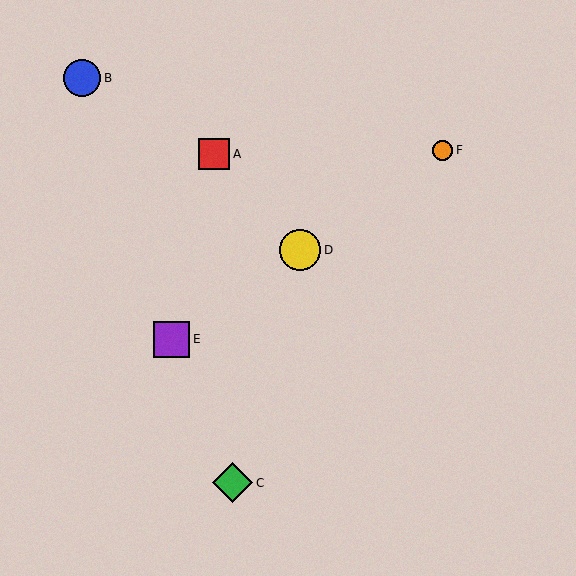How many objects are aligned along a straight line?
3 objects (D, E, F) are aligned along a straight line.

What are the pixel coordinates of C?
Object C is at (233, 483).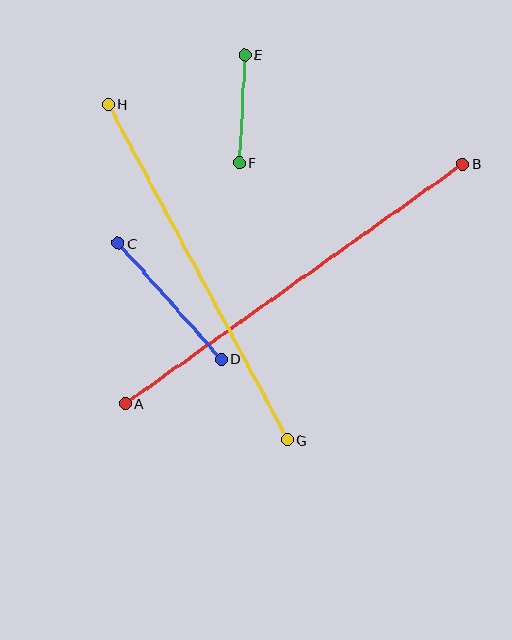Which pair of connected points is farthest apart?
Points A and B are farthest apart.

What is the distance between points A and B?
The distance is approximately 414 pixels.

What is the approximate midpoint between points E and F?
The midpoint is at approximately (242, 109) pixels.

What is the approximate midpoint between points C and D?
The midpoint is at approximately (170, 301) pixels.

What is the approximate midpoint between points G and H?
The midpoint is at approximately (198, 272) pixels.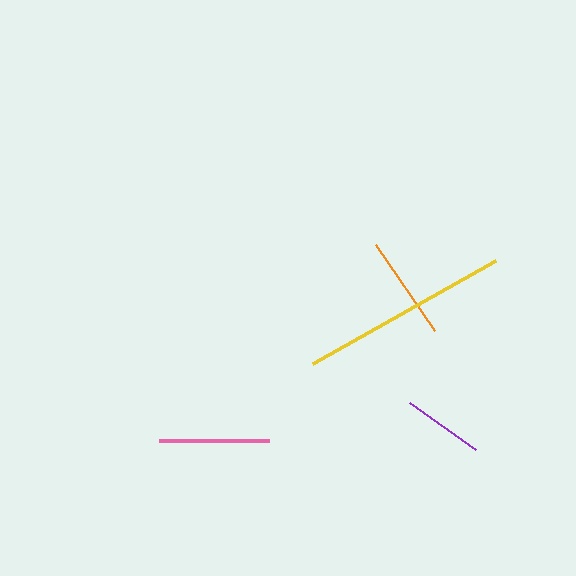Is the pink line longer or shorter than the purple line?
The pink line is longer than the purple line.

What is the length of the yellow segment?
The yellow segment is approximately 211 pixels long.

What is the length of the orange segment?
The orange segment is approximately 104 pixels long.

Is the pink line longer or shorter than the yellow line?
The yellow line is longer than the pink line.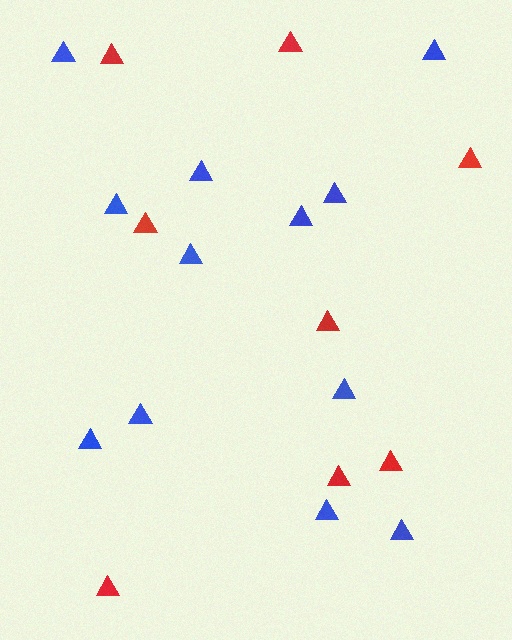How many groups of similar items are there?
There are 2 groups: one group of blue triangles (12) and one group of red triangles (8).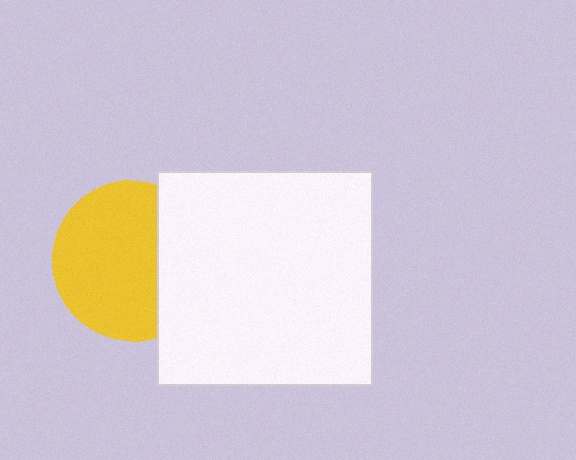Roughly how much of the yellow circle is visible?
Most of it is visible (roughly 69%).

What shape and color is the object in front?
The object in front is a white square.